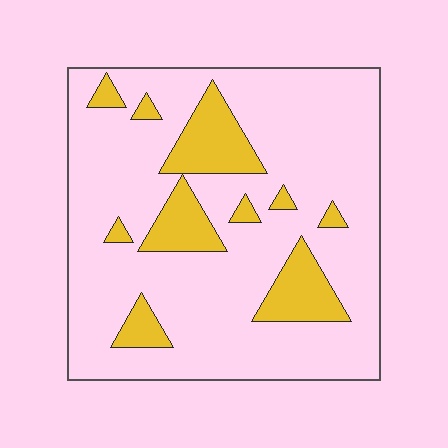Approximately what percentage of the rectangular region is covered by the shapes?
Approximately 20%.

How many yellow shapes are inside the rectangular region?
10.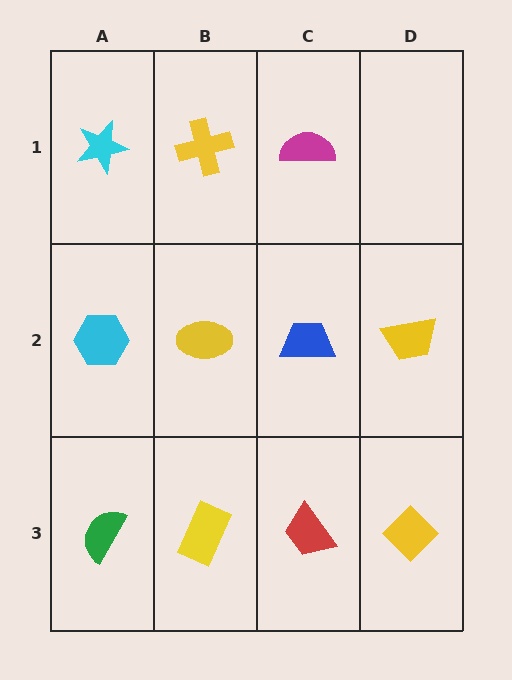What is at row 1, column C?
A magenta semicircle.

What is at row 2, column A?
A cyan hexagon.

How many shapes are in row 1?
3 shapes.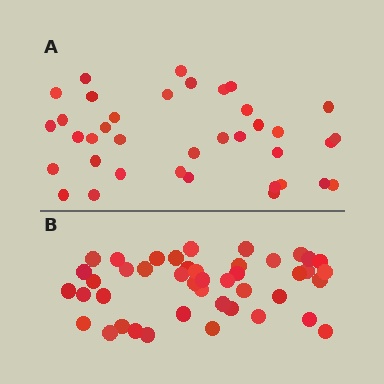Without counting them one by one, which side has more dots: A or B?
Region B (the bottom region) has more dots.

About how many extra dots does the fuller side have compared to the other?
Region B has roughly 8 or so more dots than region A.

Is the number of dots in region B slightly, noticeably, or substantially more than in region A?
Region B has only slightly more — the two regions are fairly close. The ratio is roughly 1.2 to 1.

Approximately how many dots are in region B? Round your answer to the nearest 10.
About 40 dots. (The exact count is 44, which rounds to 40.)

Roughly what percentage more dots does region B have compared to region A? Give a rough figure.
About 20% more.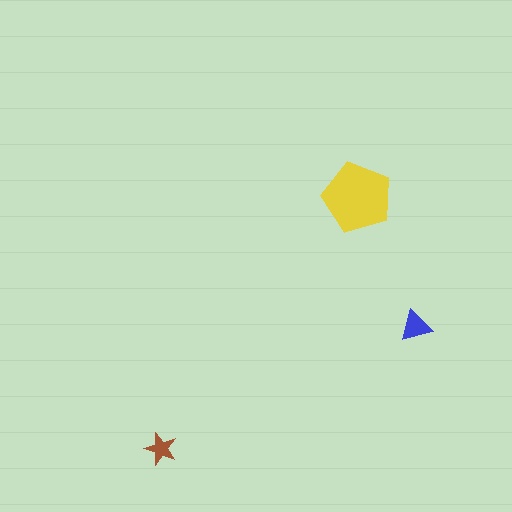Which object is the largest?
The yellow pentagon.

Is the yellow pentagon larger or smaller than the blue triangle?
Larger.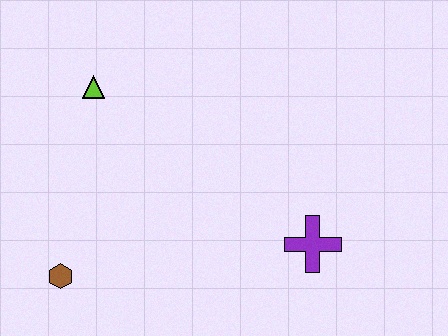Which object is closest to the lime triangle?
The brown hexagon is closest to the lime triangle.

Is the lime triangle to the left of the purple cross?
Yes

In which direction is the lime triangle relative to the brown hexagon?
The lime triangle is above the brown hexagon.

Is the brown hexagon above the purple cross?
No